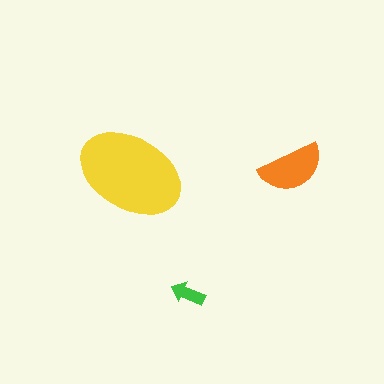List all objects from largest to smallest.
The yellow ellipse, the orange semicircle, the green arrow.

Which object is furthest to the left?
The yellow ellipse is leftmost.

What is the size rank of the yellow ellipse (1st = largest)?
1st.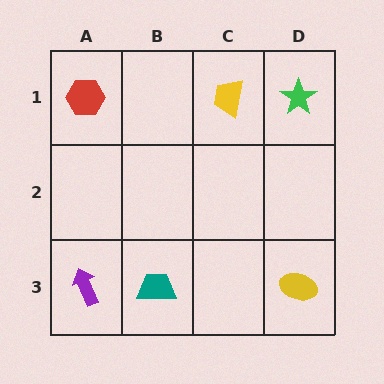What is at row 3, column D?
A yellow ellipse.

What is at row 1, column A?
A red hexagon.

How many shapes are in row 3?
3 shapes.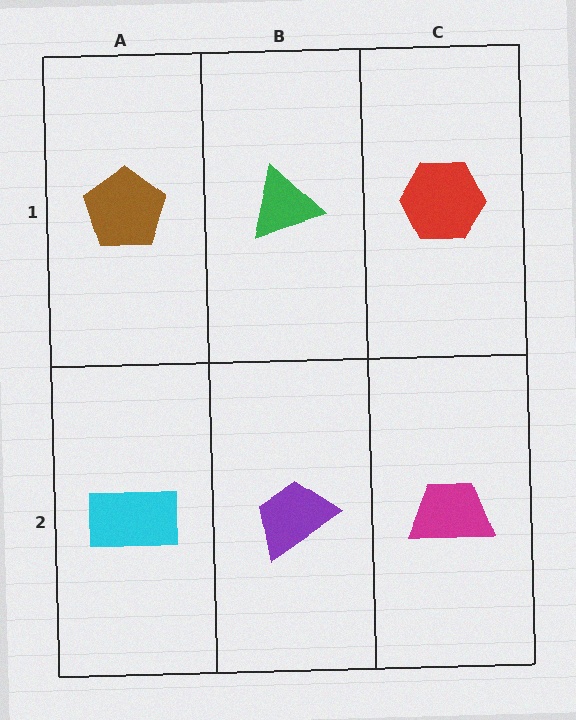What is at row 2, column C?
A magenta trapezoid.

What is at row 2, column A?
A cyan rectangle.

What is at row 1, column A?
A brown pentagon.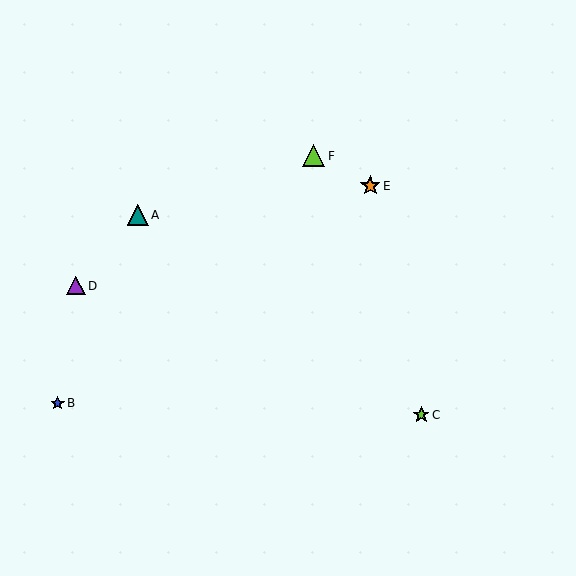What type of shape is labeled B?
Shape B is a blue star.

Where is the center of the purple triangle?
The center of the purple triangle is at (76, 286).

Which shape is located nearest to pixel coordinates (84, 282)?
The purple triangle (labeled D) at (76, 286) is nearest to that location.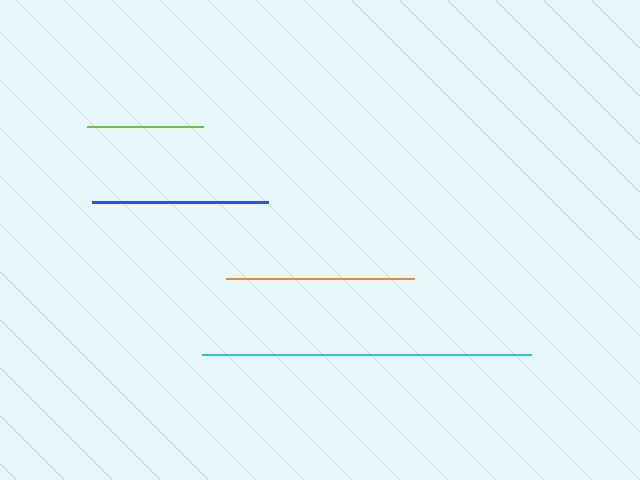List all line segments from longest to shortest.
From longest to shortest: cyan, orange, blue, lime.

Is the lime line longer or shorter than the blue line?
The blue line is longer than the lime line.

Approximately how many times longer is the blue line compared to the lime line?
The blue line is approximately 1.5 times the length of the lime line.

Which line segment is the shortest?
The lime line is the shortest at approximately 116 pixels.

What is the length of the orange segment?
The orange segment is approximately 188 pixels long.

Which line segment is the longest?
The cyan line is the longest at approximately 329 pixels.